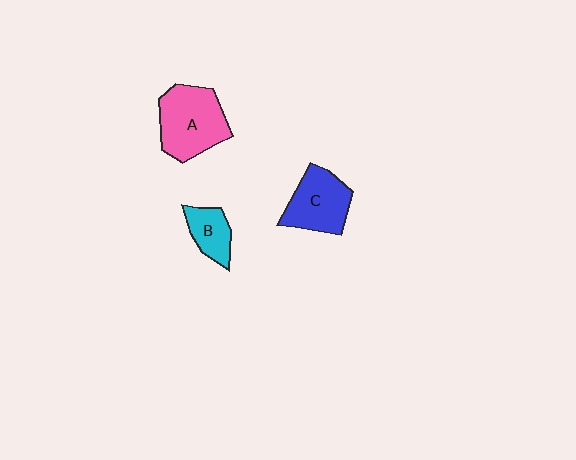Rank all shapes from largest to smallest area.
From largest to smallest: A (pink), C (blue), B (cyan).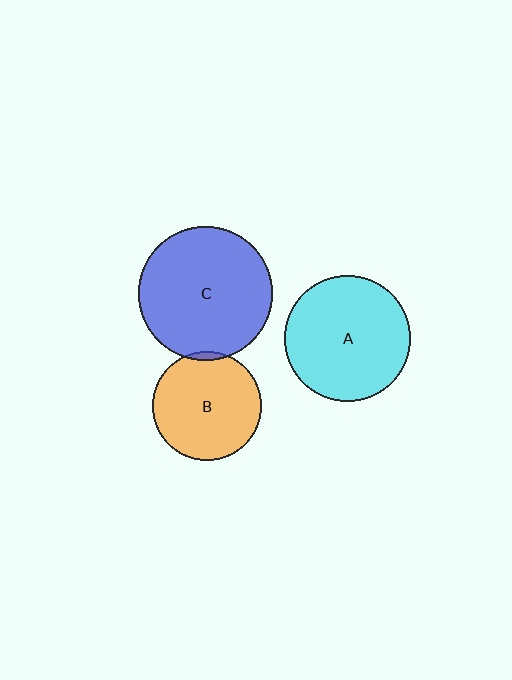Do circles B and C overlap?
Yes.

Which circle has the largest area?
Circle C (blue).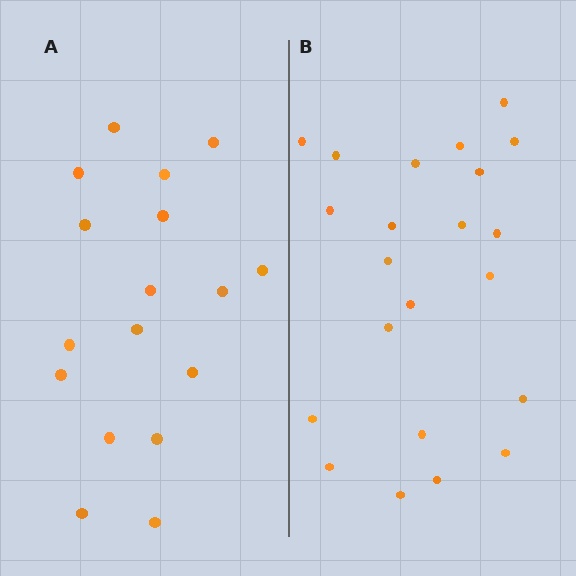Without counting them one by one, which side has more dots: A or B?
Region B (the right region) has more dots.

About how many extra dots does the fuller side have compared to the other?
Region B has about 5 more dots than region A.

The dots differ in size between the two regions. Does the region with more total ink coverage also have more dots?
No. Region A has more total ink coverage because its dots are larger, but region B actually contains more individual dots. Total area can be misleading — the number of items is what matters here.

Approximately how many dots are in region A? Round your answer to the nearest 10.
About 20 dots. (The exact count is 17, which rounds to 20.)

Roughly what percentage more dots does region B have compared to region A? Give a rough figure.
About 30% more.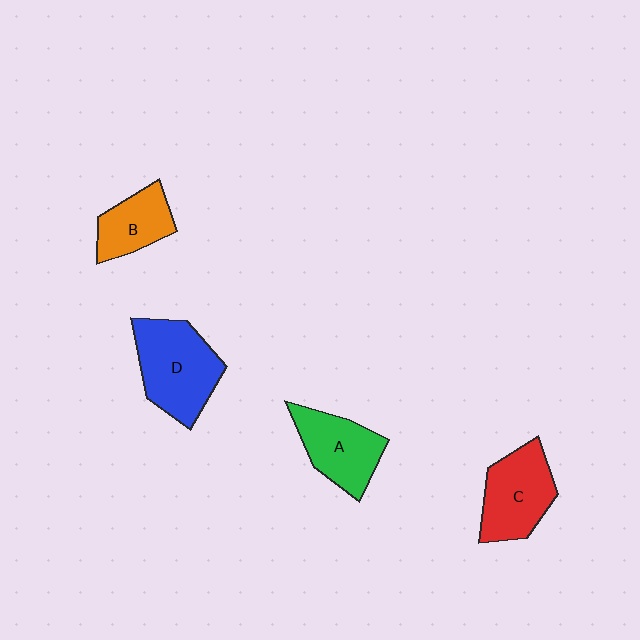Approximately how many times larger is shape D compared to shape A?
Approximately 1.3 times.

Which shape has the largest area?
Shape D (blue).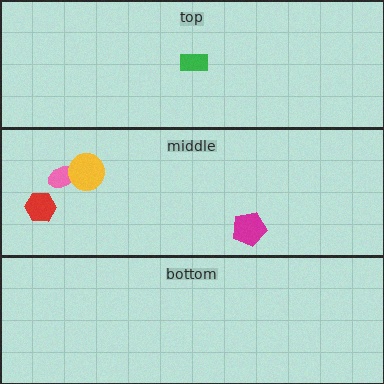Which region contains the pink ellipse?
The middle region.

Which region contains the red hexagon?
The middle region.